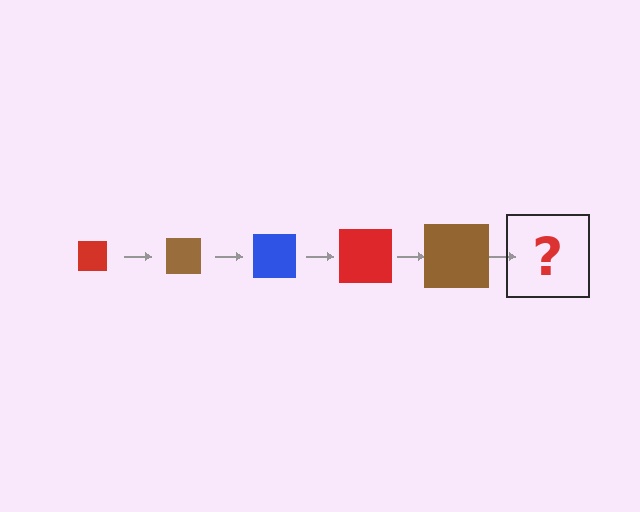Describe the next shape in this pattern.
It should be a blue square, larger than the previous one.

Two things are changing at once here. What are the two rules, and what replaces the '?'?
The two rules are that the square grows larger each step and the color cycles through red, brown, and blue. The '?' should be a blue square, larger than the previous one.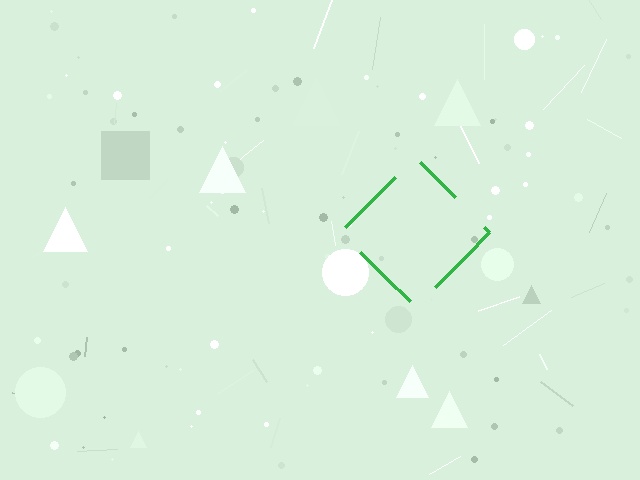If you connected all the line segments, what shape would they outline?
They would outline a diamond.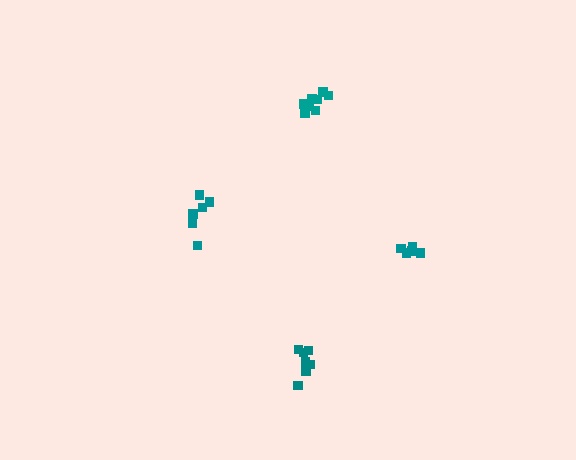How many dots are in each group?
Group 1: 6 dots, Group 2: 6 dots, Group 3: 8 dots, Group 4: 8 dots (28 total).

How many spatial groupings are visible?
There are 4 spatial groupings.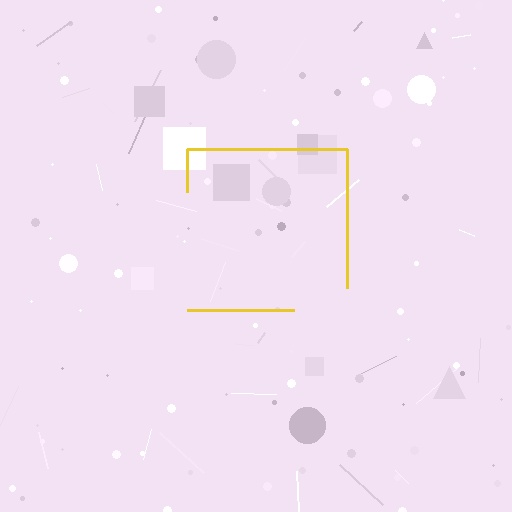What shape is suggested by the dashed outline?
The dashed outline suggests a square.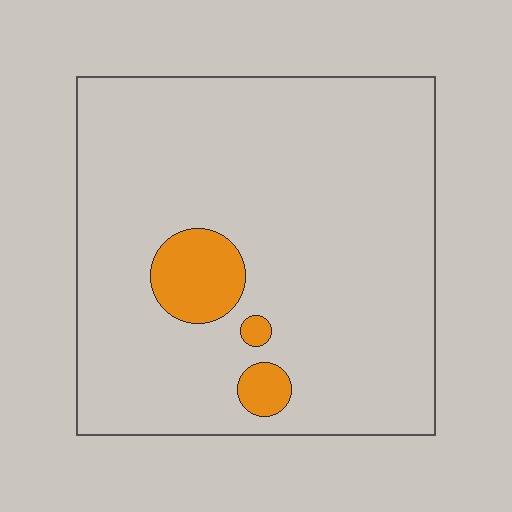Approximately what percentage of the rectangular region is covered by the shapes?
Approximately 10%.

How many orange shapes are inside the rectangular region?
3.